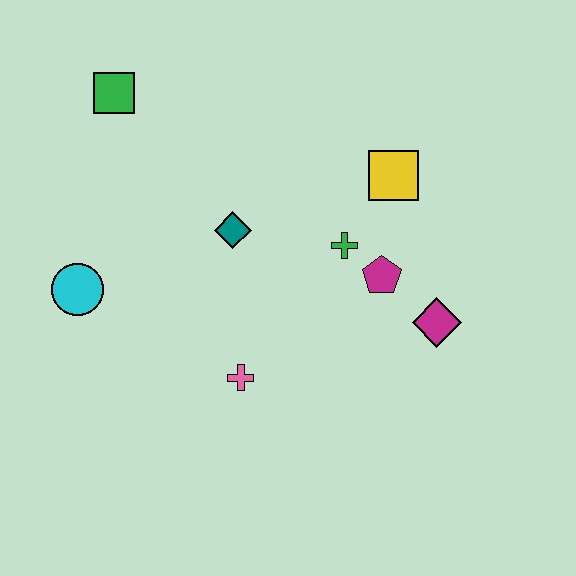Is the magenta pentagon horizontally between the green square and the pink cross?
No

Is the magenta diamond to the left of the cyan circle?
No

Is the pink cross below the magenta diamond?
Yes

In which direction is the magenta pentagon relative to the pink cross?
The magenta pentagon is to the right of the pink cross.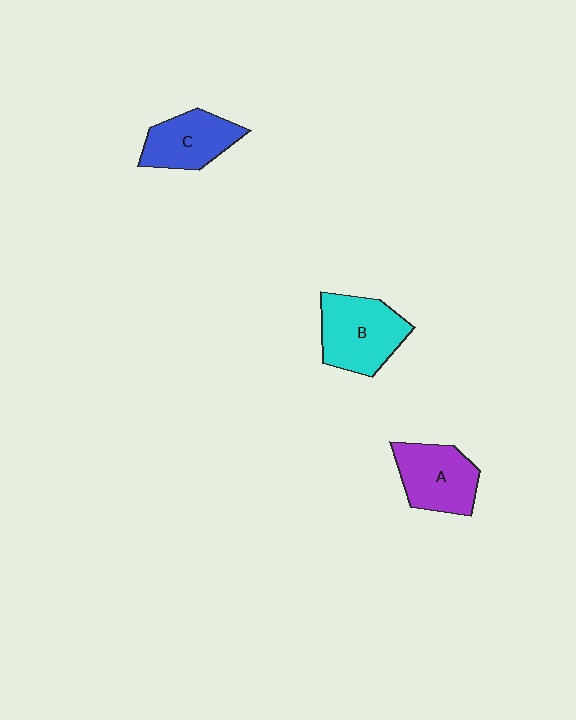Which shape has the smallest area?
Shape C (blue).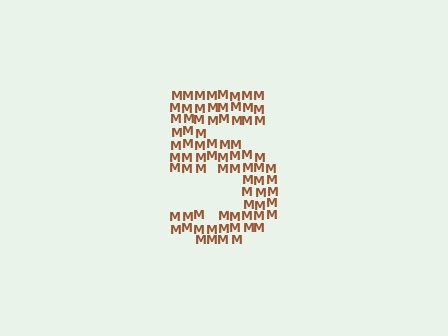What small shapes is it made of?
It is made of small letter M's.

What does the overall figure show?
The overall figure shows the digit 5.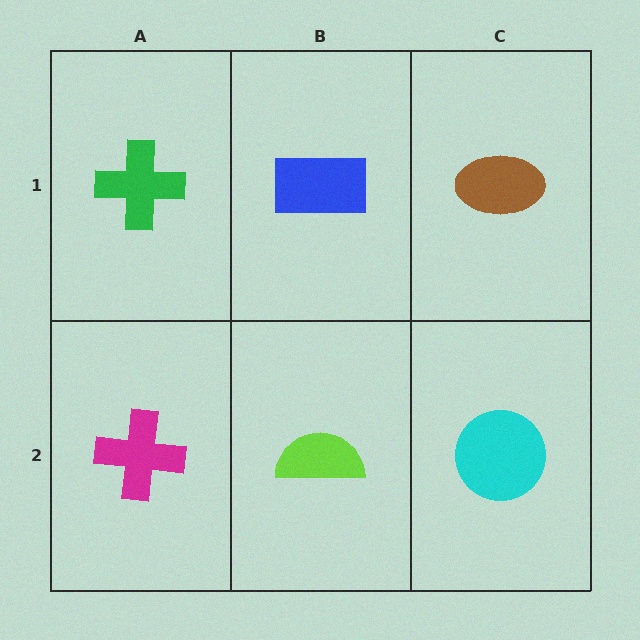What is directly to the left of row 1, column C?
A blue rectangle.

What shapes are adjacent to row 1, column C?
A cyan circle (row 2, column C), a blue rectangle (row 1, column B).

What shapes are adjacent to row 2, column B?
A blue rectangle (row 1, column B), a magenta cross (row 2, column A), a cyan circle (row 2, column C).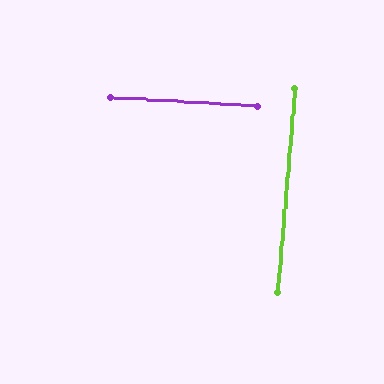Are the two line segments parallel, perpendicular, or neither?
Perpendicular — they meet at approximately 89°.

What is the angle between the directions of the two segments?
Approximately 89 degrees.